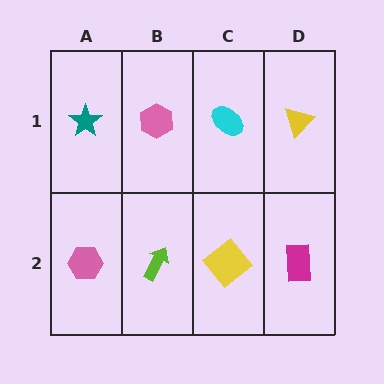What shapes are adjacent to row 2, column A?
A teal star (row 1, column A), a lime arrow (row 2, column B).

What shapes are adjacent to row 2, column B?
A pink hexagon (row 1, column B), a pink hexagon (row 2, column A), a yellow diamond (row 2, column C).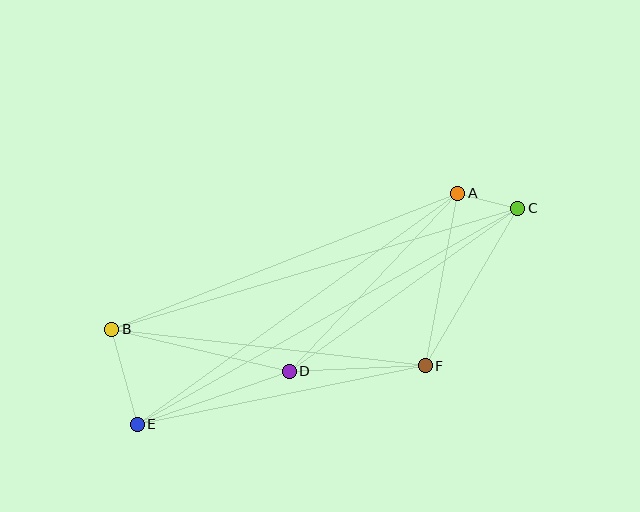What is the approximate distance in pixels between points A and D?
The distance between A and D is approximately 245 pixels.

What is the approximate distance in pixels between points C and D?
The distance between C and D is approximately 281 pixels.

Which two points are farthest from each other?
Points C and E are farthest from each other.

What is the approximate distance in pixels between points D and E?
The distance between D and E is approximately 161 pixels.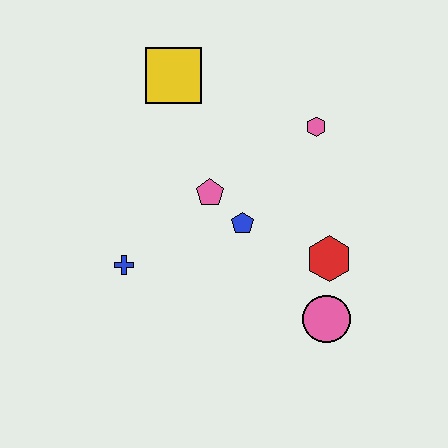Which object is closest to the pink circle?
The red hexagon is closest to the pink circle.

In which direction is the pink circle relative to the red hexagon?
The pink circle is below the red hexagon.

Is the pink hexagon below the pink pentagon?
No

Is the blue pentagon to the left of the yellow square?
No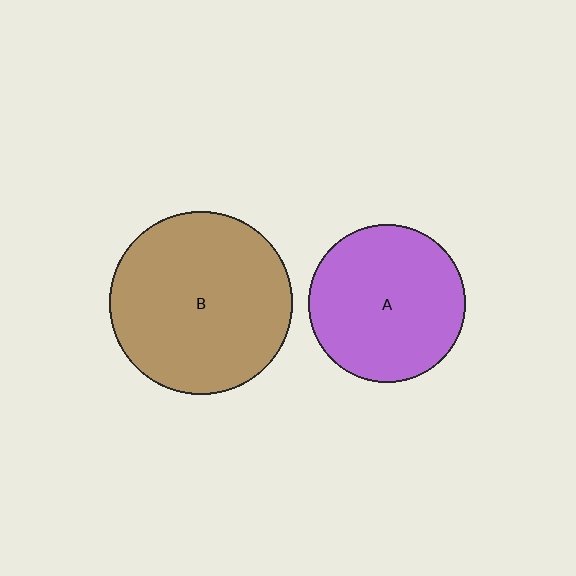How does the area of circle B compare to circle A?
Approximately 1.4 times.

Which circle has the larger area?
Circle B (brown).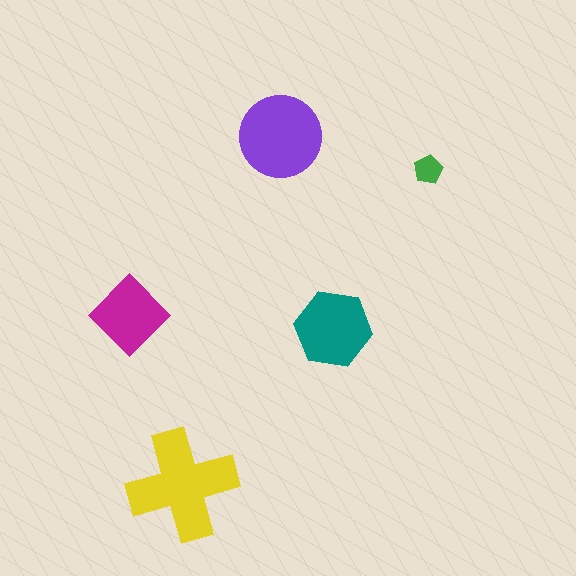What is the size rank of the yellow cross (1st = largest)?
1st.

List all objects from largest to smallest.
The yellow cross, the purple circle, the teal hexagon, the magenta diamond, the green pentagon.